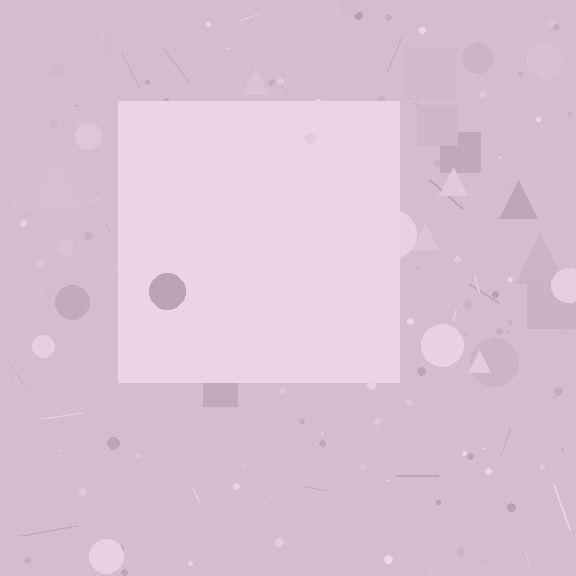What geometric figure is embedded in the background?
A square is embedded in the background.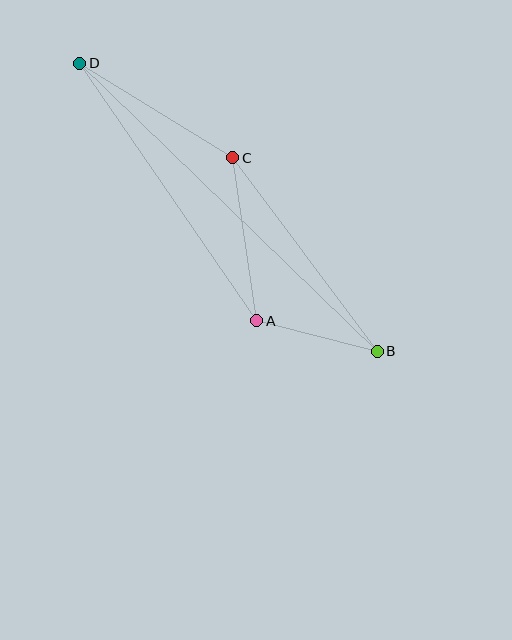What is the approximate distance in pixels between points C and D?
The distance between C and D is approximately 180 pixels.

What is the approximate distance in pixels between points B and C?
The distance between B and C is approximately 241 pixels.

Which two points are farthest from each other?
Points B and D are farthest from each other.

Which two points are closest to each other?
Points A and B are closest to each other.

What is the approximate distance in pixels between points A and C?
The distance between A and C is approximately 165 pixels.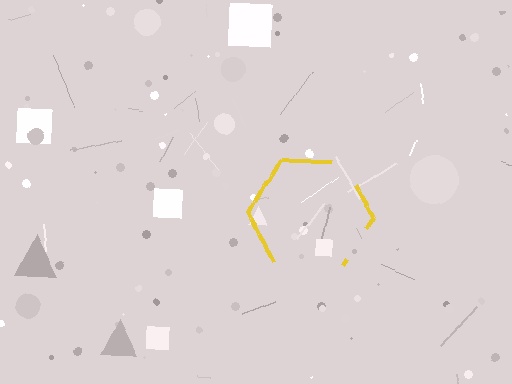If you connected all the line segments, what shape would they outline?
They would outline a hexagon.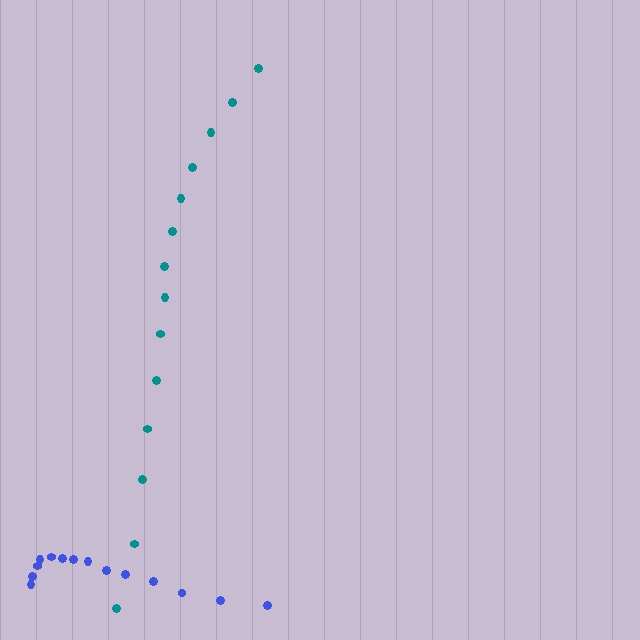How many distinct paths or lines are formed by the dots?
There are 2 distinct paths.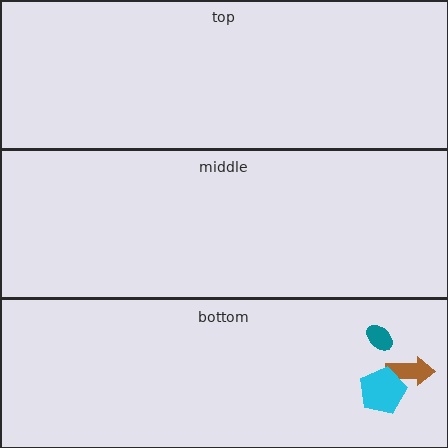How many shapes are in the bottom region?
3.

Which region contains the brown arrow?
The bottom region.